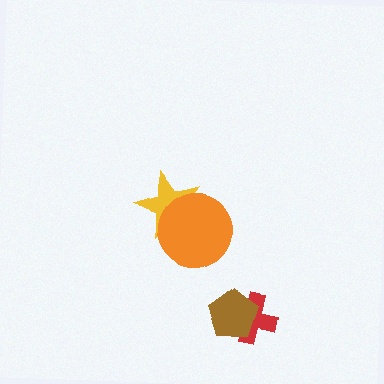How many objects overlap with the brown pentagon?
1 object overlaps with the brown pentagon.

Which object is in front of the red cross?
The brown pentagon is in front of the red cross.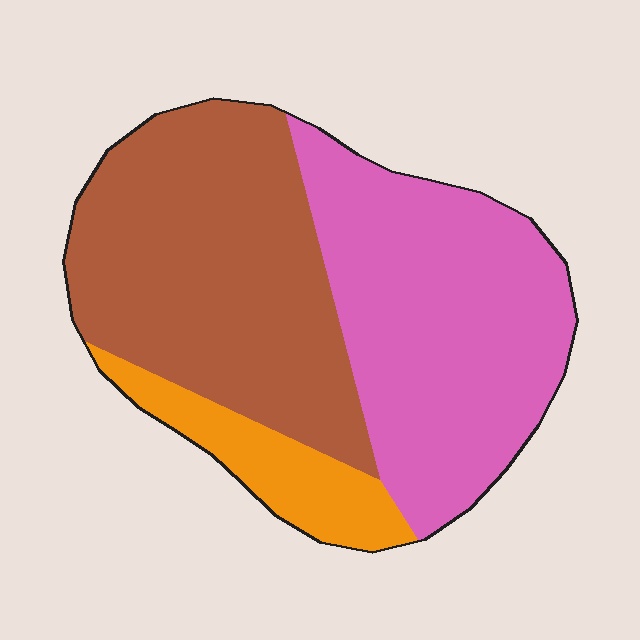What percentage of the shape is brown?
Brown covers 45% of the shape.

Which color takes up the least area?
Orange, at roughly 10%.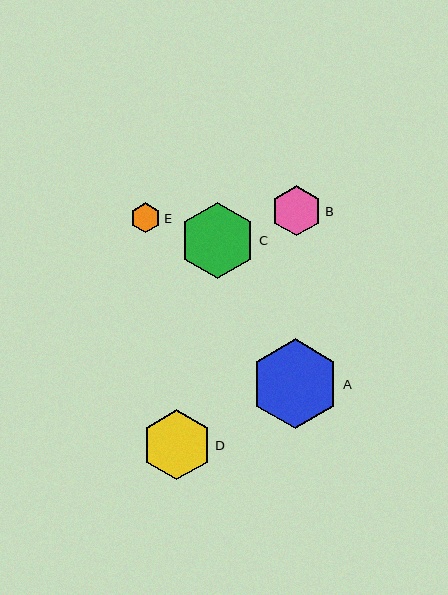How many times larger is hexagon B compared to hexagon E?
Hexagon B is approximately 1.7 times the size of hexagon E.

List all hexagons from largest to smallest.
From largest to smallest: A, C, D, B, E.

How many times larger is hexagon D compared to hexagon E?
Hexagon D is approximately 2.3 times the size of hexagon E.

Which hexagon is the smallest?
Hexagon E is the smallest with a size of approximately 30 pixels.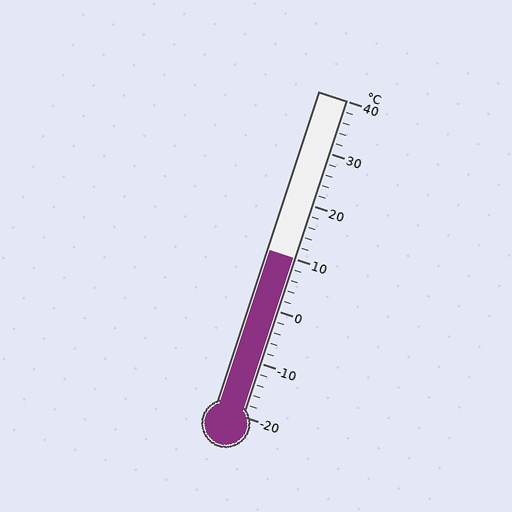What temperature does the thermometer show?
The thermometer shows approximately 10°C.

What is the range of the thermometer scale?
The thermometer scale ranges from -20°C to 40°C.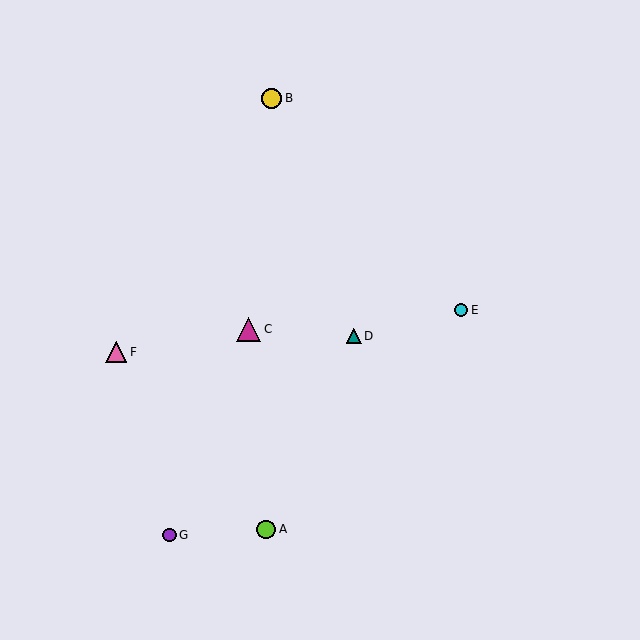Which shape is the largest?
The magenta triangle (labeled C) is the largest.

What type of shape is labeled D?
Shape D is a teal triangle.